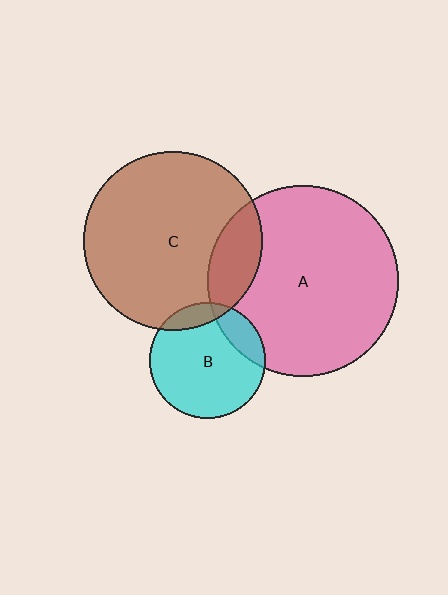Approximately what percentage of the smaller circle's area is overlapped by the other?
Approximately 15%.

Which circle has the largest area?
Circle A (pink).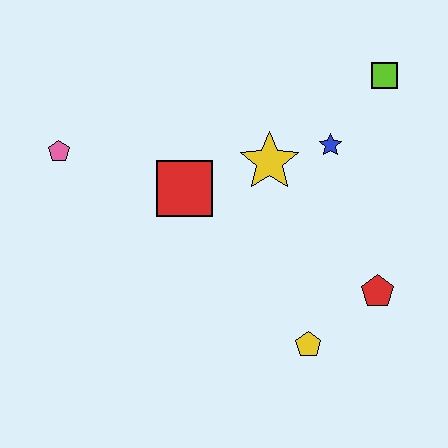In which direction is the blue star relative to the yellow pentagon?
The blue star is above the yellow pentagon.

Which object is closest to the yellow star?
The blue star is closest to the yellow star.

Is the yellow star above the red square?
Yes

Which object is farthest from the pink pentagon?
The red pentagon is farthest from the pink pentagon.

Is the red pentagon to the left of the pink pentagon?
No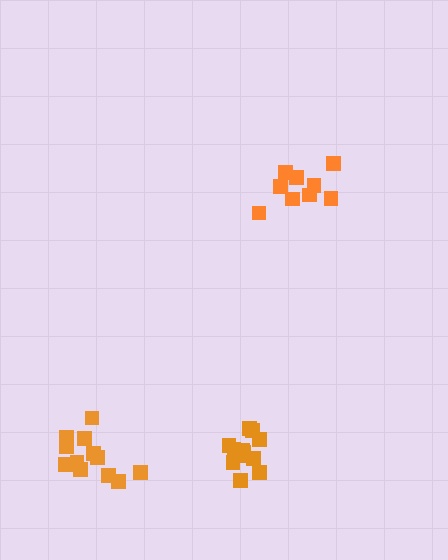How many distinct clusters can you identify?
There are 3 distinct clusters.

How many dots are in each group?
Group 1: 9 dots, Group 2: 12 dots, Group 3: 12 dots (33 total).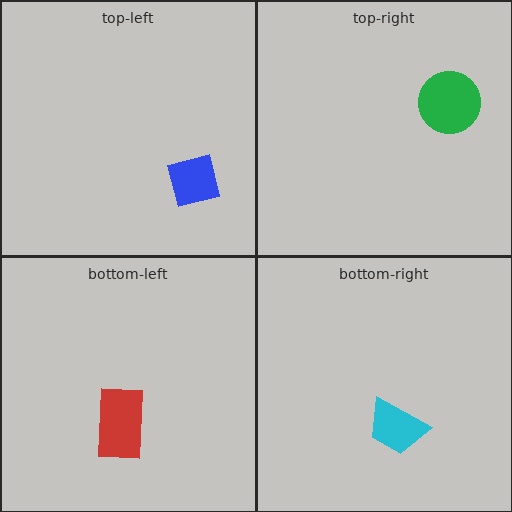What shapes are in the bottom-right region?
The cyan trapezoid.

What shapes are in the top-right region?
The green circle.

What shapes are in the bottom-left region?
The red rectangle.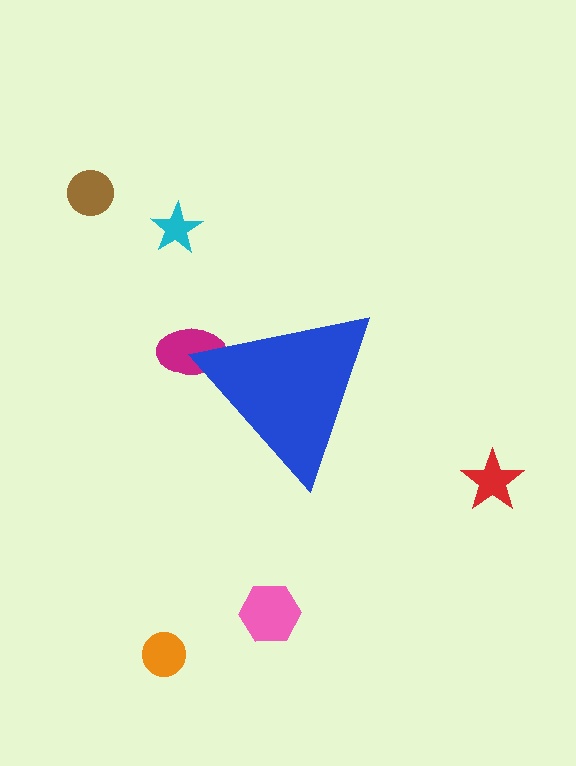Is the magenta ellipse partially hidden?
Yes, the magenta ellipse is partially hidden behind the blue triangle.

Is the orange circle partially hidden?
No, the orange circle is fully visible.